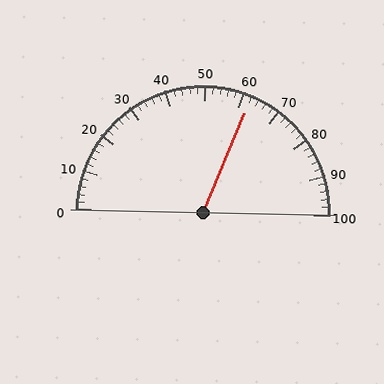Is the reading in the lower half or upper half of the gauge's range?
The reading is in the upper half of the range (0 to 100).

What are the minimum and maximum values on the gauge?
The gauge ranges from 0 to 100.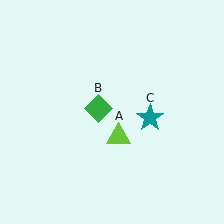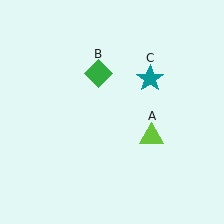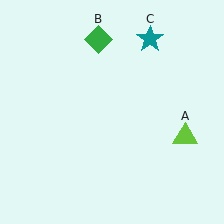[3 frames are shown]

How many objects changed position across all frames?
3 objects changed position: lime triangle (object A), green diamond (object B), teal star (object C).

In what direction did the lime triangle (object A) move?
The lime triangle (object A) moved right.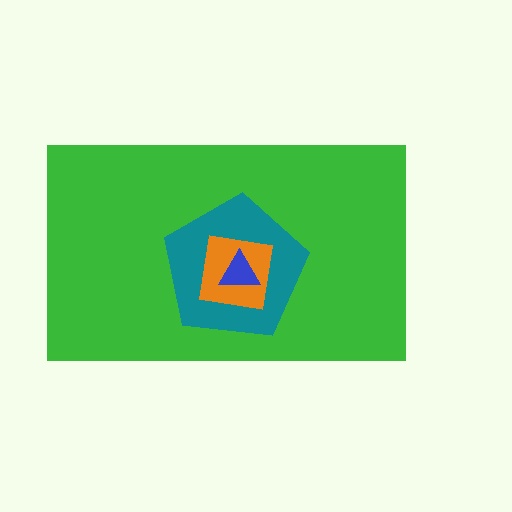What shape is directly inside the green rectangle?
The teal pentagon.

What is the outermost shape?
The green rectangle.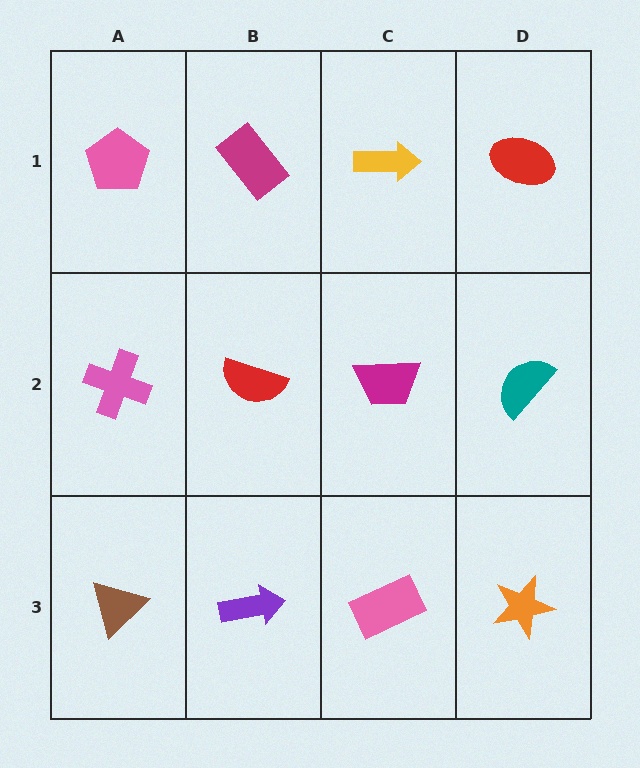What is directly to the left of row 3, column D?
A pink rectangle.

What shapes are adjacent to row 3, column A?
A pink cross (row 2, column A), a purple arrow (row 3, column B).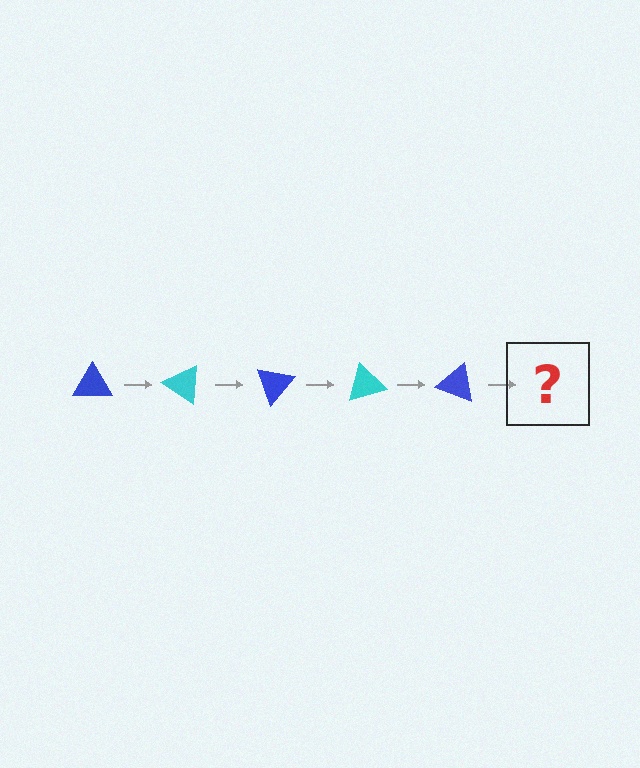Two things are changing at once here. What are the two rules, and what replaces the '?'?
The two rules are that it rotates 35 degrees each step and the color cycles through blue and cyan. The '?' should be a cyan triangle, rotated 175 degrees from the start.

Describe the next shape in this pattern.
It should be a cyan triangle, rotated 175 degrees from the start.